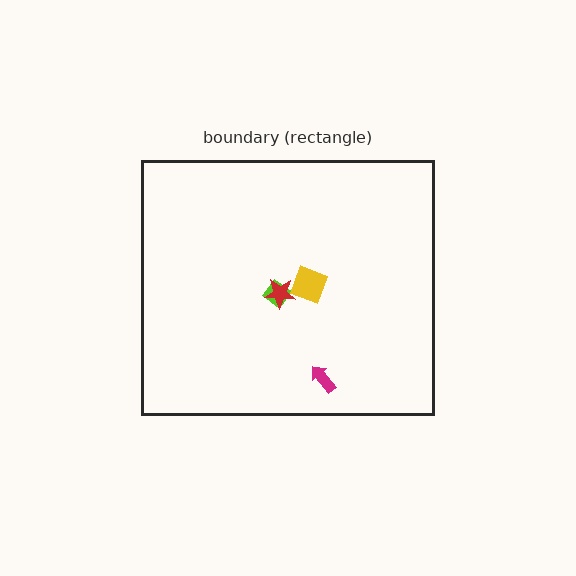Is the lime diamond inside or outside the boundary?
Inside.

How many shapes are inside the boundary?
4 inside, 0 outside.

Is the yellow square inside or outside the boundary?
Inside.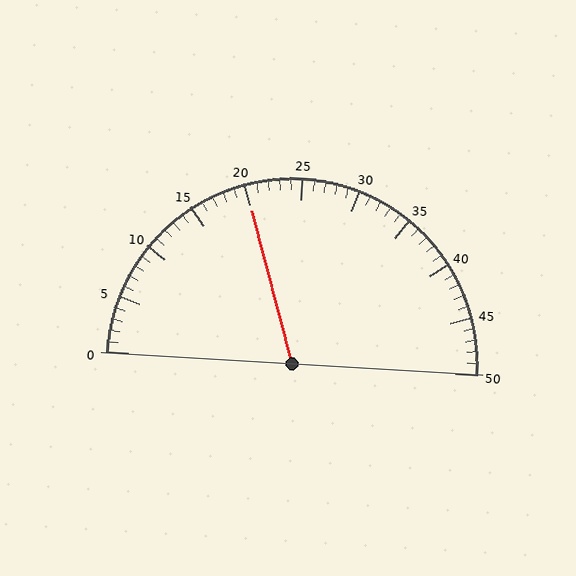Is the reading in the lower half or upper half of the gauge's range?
The reading is in the lower half of the range (0 to 50).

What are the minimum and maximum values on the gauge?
The gauge ranges from 0 to 50.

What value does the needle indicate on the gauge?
The needle indicates approximately 20.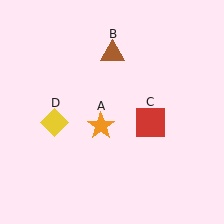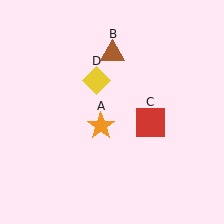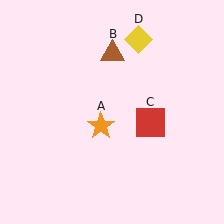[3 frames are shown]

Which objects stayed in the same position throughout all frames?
Orange star (object A) and brown triangle (object B) and red square (object C) remained stationary.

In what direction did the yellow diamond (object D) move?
The yellow diamond (object D) moved up and to the right.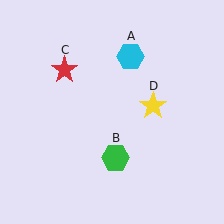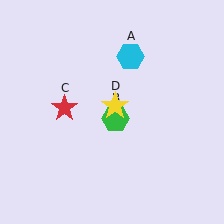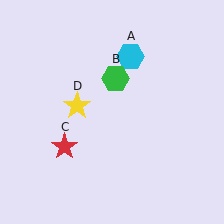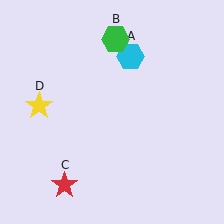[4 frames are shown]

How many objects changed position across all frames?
3 objects changed position: green hexagon (object B), red star (object C), yellow star (object D).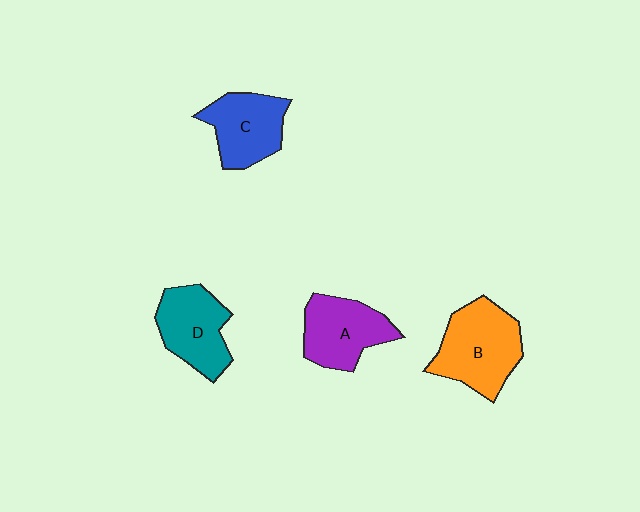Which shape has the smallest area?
Shape C (blue).